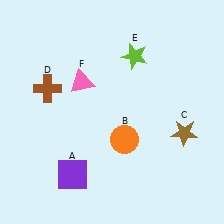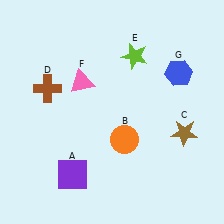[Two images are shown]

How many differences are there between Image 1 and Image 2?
There is 1 difference between the two images.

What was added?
A blue hexagon (G) was added in Image 2.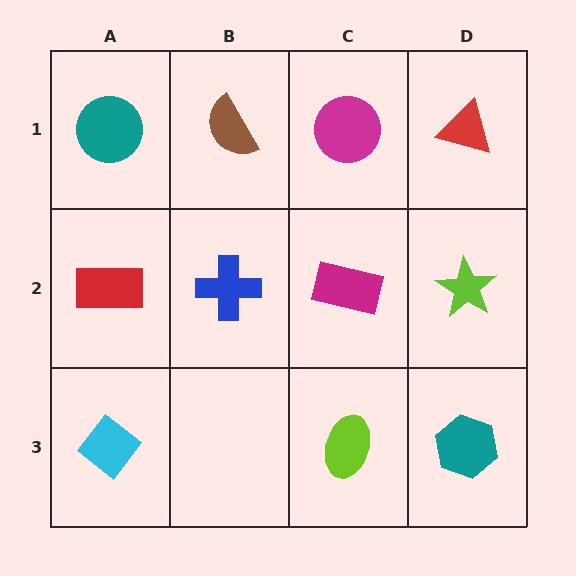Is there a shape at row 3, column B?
No, that cell is empty.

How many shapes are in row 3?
3 shapes.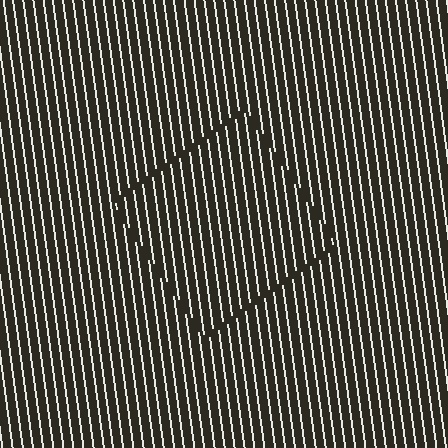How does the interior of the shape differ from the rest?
The interior of the shape contains the same grating, shifted by half a period — the contour is defined by the phase discontinuity where line-ends from the inner and outer gratings abut.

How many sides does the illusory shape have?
4 sides — the line-ends trace a square.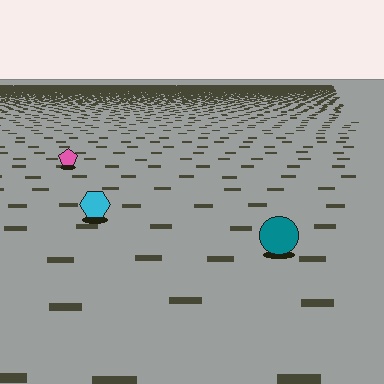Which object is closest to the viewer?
The teal circle is closest. The texture marks near it are larger and more spread out.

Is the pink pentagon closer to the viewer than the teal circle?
No. The teal circle is closer — you can tell from the texture gradient: the ground texture is coarser near it.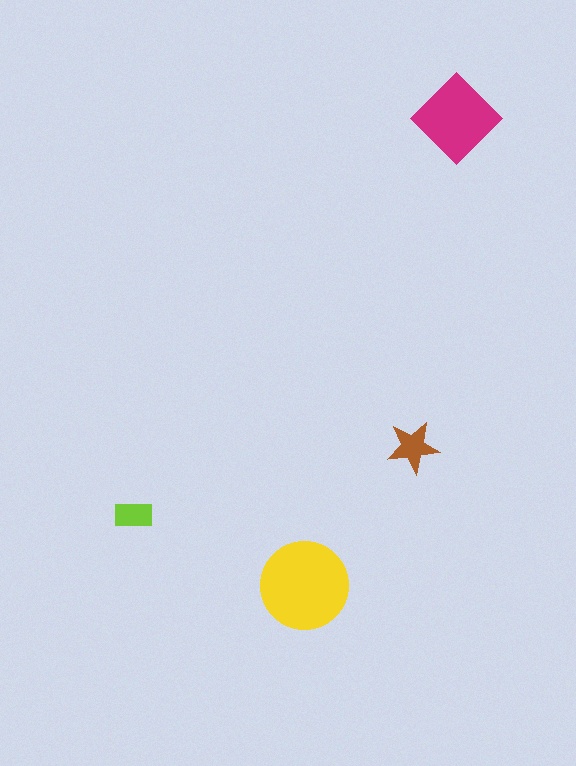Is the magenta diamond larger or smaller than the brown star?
Larger.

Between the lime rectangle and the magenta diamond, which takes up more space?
The magenta diamond.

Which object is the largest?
The yellow circle.